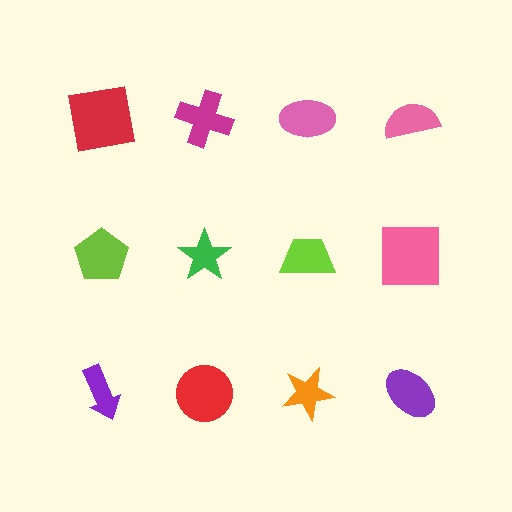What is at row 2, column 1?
A lime pentagon.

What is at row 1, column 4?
A pink semicircle.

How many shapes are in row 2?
4 shapes.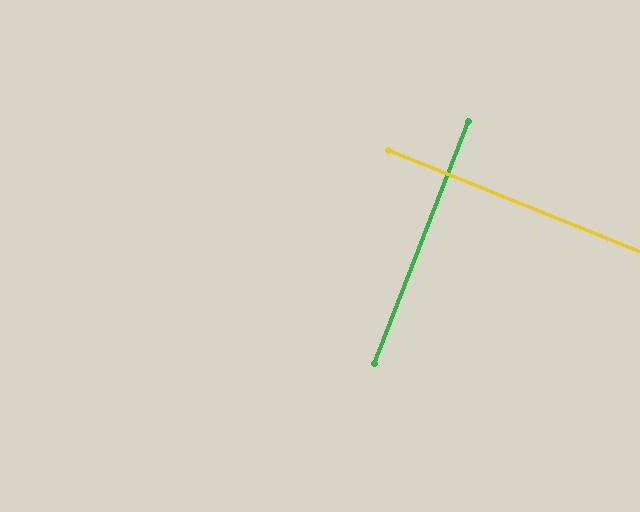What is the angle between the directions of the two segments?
Approximately 89 degrees.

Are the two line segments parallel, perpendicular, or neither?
Perpendicular — they meet at approximately 89°.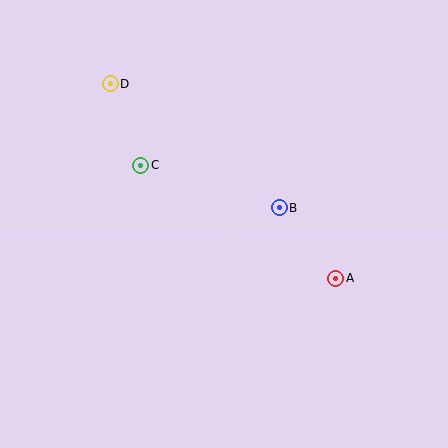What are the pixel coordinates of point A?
Point A is at (336, 278).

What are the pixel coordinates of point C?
Point C is at (141, 165).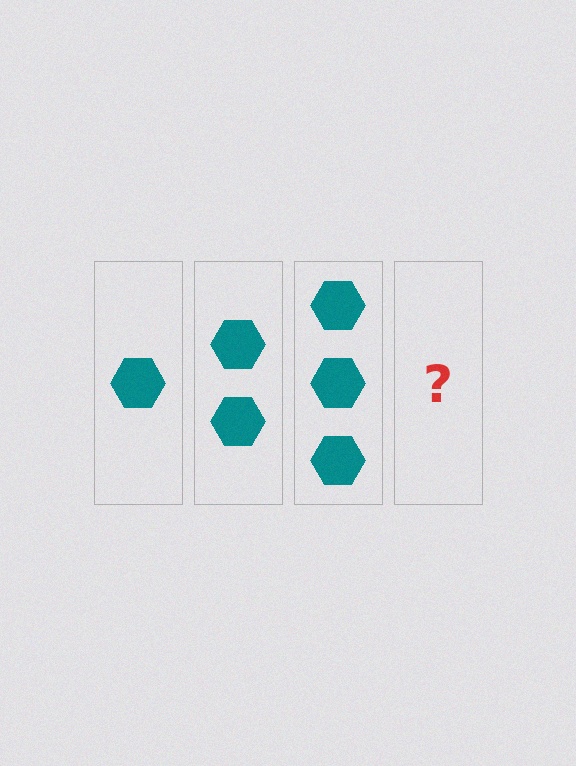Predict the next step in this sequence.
The next step is 4 hexagons.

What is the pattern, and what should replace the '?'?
The pattern is that each step adds one more hexagon. The '?' should be 4 hexagons.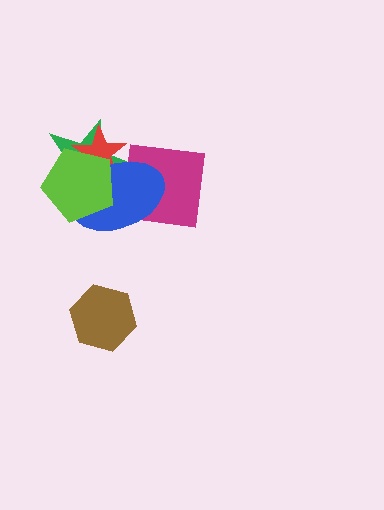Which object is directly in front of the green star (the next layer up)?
The red star is directly in front of the green star.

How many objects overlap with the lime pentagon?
3 objects overlap with the lime pentagon.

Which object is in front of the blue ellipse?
The lime pentagon is in front of the blue ellipse.